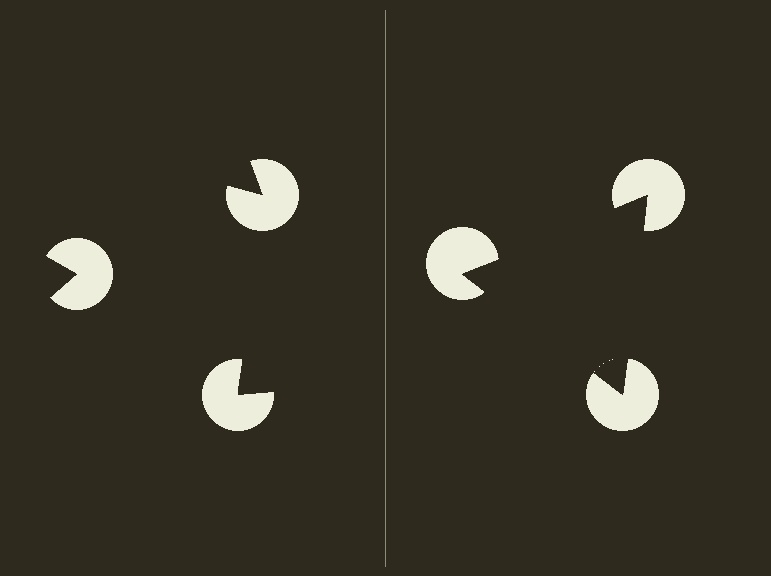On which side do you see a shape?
An illusory triangle appears on the right side. On the left side the wedge cuts are rotated, so no coherent shape forms.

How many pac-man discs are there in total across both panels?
6 — 3 on each side.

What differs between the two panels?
The pac-man discs are positioned identically on both sides; only the wedge orientations differ. On the right they align to a triangle; on the left they are misaligned.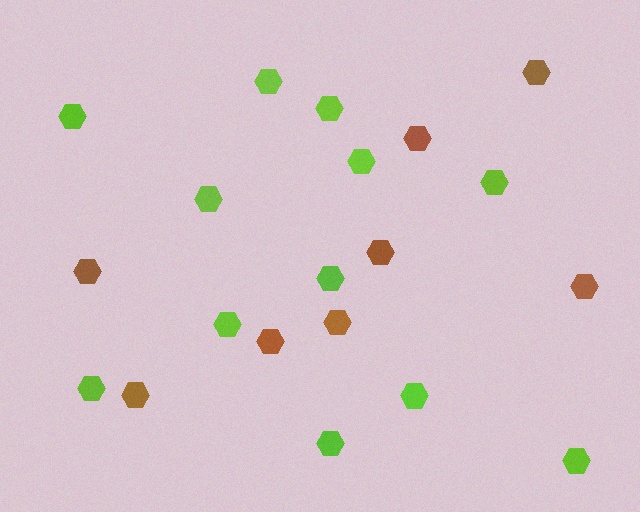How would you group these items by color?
There are 2 groups: one group of lime hexagons (12) and one group of brown hexagons (8).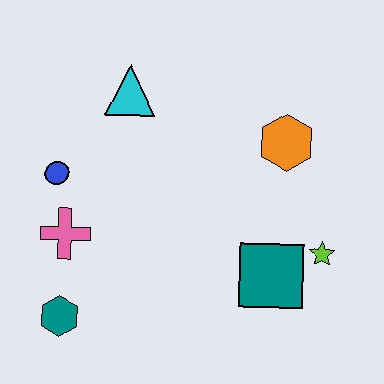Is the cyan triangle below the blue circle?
No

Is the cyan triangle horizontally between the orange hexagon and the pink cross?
Yes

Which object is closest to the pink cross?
The blue circle is closest to the pink cross.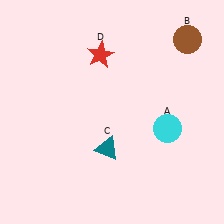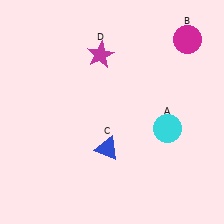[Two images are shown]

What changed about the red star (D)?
In Image 1, D is red. In Image 2, it changed to magenta.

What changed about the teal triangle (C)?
In Image 1, C is teal. In Image 2, it changed to blue.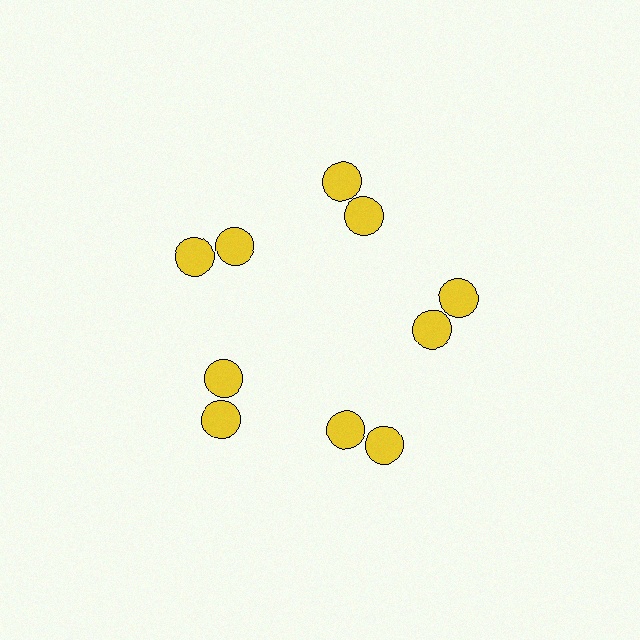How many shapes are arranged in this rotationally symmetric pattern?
There are 10 shapes, arranged in 5 groups of 2.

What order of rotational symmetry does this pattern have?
This pattern has 5-fold rotational symmetry.